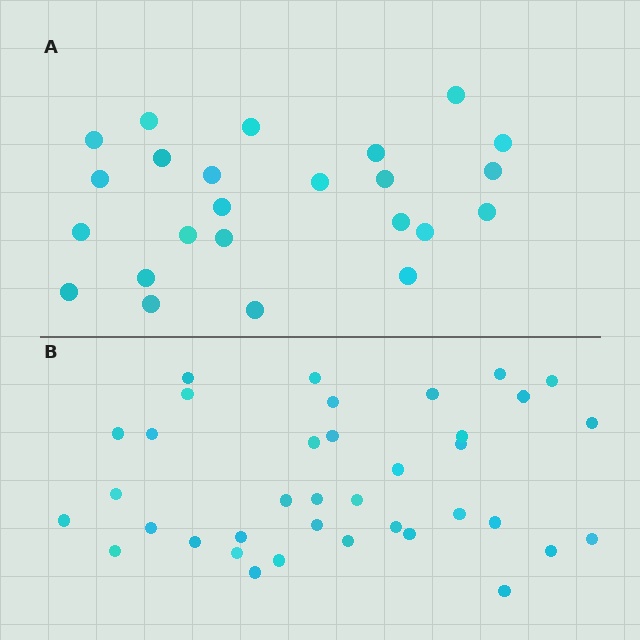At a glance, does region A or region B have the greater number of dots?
Region B (the bottom region) has more dots.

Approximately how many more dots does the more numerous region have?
Region B has approximately 15 more dots than region A.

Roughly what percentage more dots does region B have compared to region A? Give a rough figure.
About 55% more.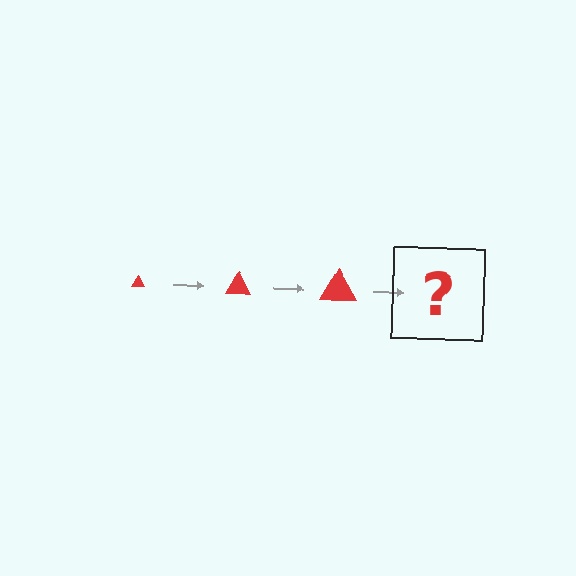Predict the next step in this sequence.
The next step is a red triangle, larger than the previous one.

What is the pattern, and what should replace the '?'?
The pattern is that the triangle gets progressively larger each step. The '?' should be a red triangle, larger than the previous one.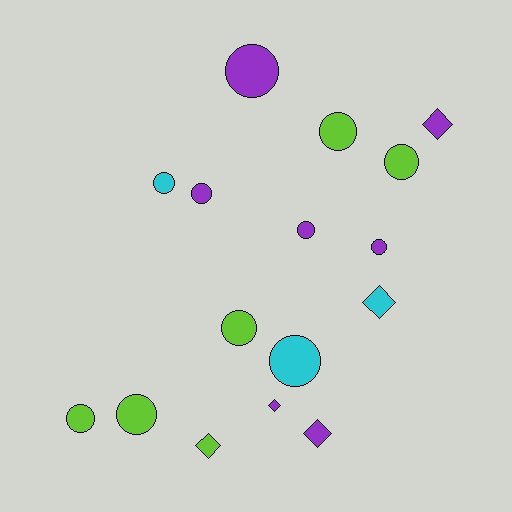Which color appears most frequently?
Purple, with 7 objects.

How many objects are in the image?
There are 16 objects.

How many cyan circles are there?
There are 2 cyan circles.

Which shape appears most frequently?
Circle, with 11 objects.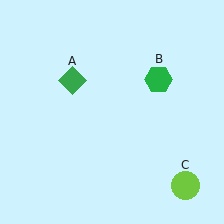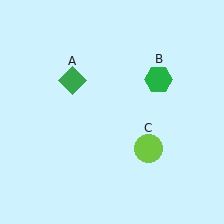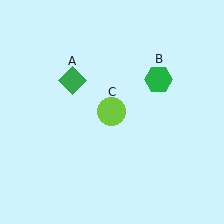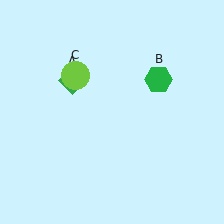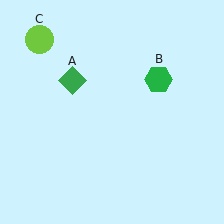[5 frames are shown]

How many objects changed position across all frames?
1 object changed position: lime circle (object C).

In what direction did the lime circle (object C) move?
The lime circle (object C) moved up and to the left.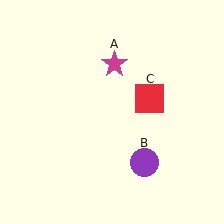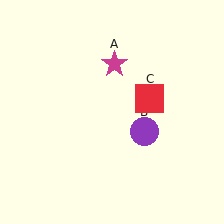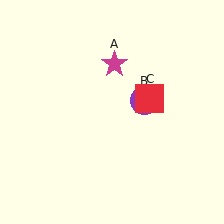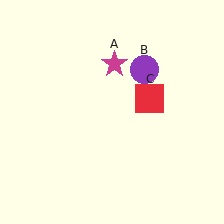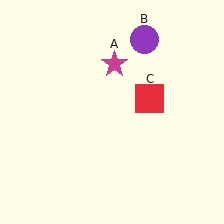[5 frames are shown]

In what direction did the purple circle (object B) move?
The purple circle (object B) moved up.